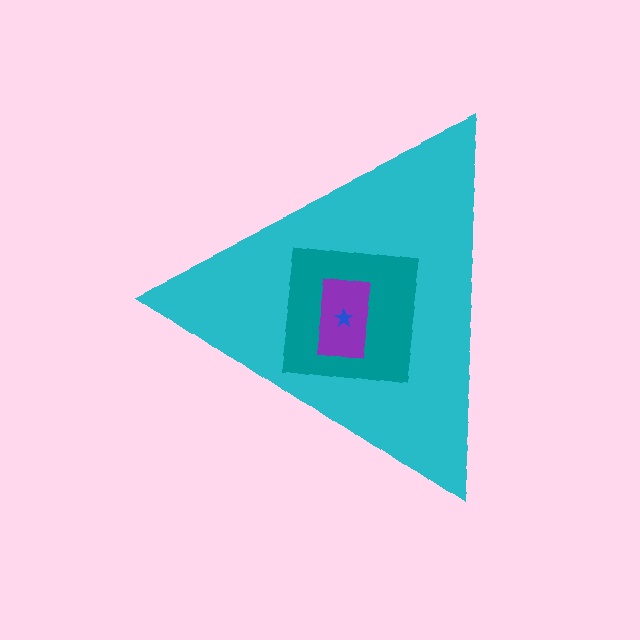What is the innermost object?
The blue star.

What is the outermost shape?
The cyan triangle.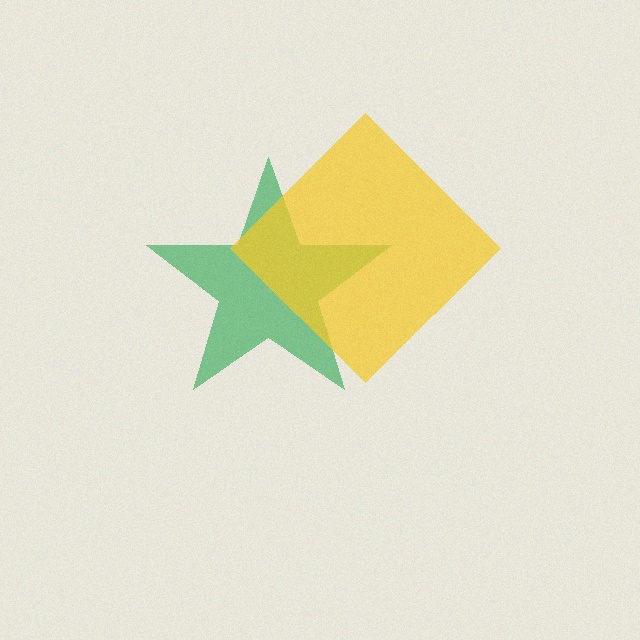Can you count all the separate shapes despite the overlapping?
Yes, there are 2 separate shapes.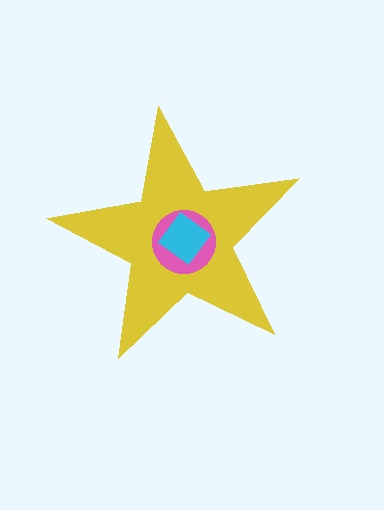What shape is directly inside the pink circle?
The cyan diamond.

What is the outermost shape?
The yellow star.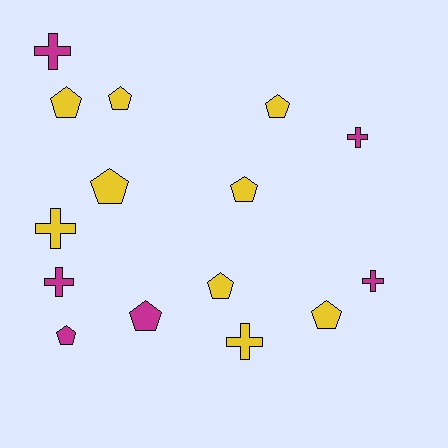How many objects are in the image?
There are 15 objects.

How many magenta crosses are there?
There are 4 magenta crosses.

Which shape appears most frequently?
Pentagon, with 9 objects.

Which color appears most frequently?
Yellow, with 9 objects.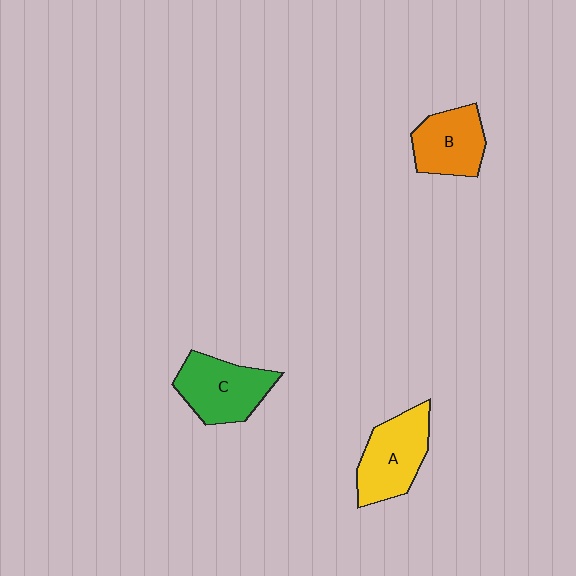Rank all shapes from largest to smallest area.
From largest to smallest: A (yellow), C (green), B (orange).